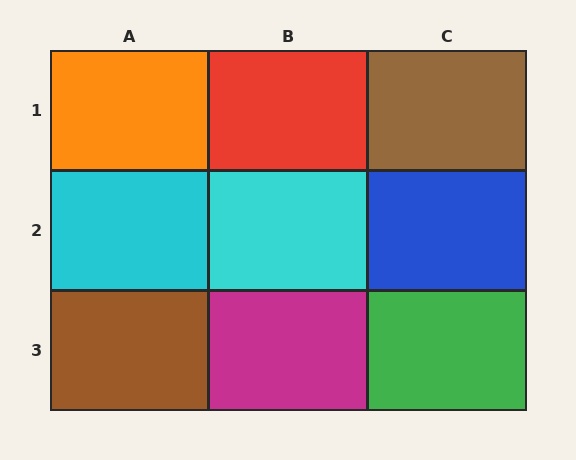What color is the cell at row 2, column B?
Cyan.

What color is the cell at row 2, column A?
Cyan.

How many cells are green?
1 cell is green.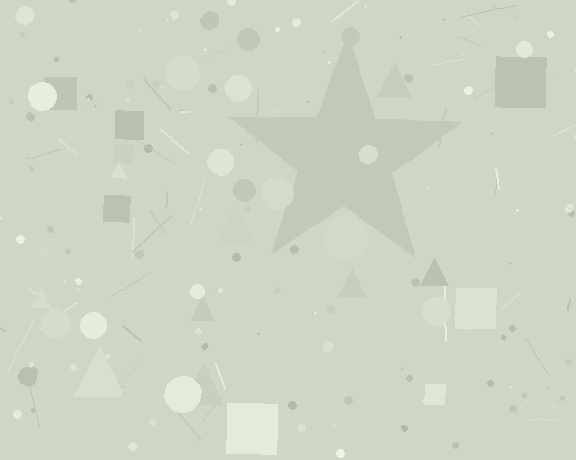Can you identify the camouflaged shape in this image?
The camouflaged shape is a star.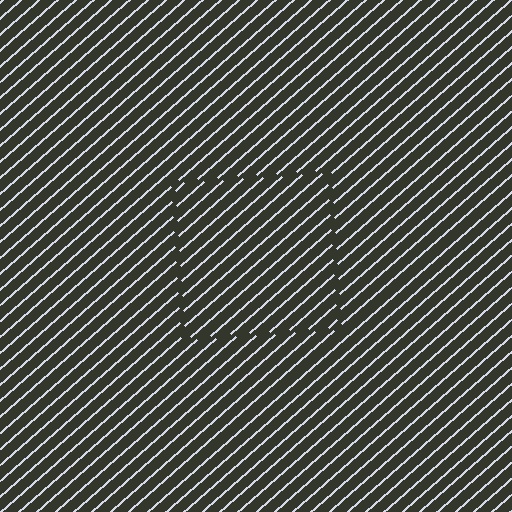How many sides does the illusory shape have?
4 sides — the line-ends trace a square.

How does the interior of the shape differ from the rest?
The interior of the shape contains the same grating, shifted by half a period — the contour is defined by the phase discontinuity where line-ends from the inner and outer gratings abut.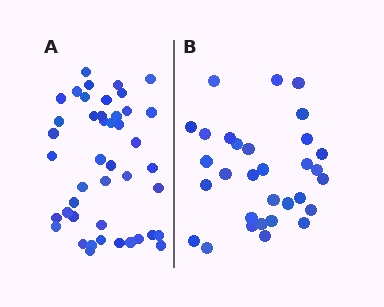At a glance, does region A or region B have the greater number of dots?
Region A (the left region) has more dots.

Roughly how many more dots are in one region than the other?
Region A has approximately 15 more dots than region B.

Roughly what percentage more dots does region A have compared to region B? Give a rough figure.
About 40% more.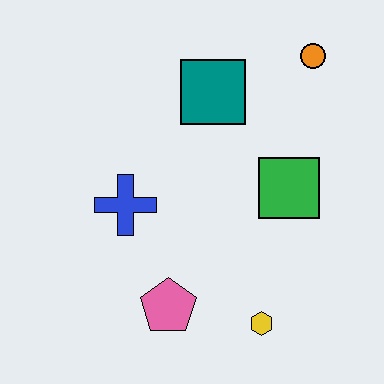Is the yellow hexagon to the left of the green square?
Yes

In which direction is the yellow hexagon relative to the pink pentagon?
The yellow hexagon is to the right of the pink pentagon.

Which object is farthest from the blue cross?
The orange circle is farthest from the blue cross.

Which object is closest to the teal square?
The orange circle is closest to the teal square.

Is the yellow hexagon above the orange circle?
No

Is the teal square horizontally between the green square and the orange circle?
No